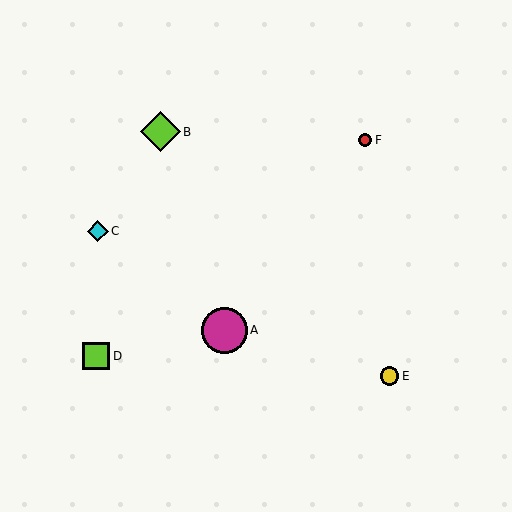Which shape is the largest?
The magenta circle (labeled A) is the largest.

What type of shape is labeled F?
Shape F is a red circle.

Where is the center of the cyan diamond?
The center of the cyan diamond is at (98, 231).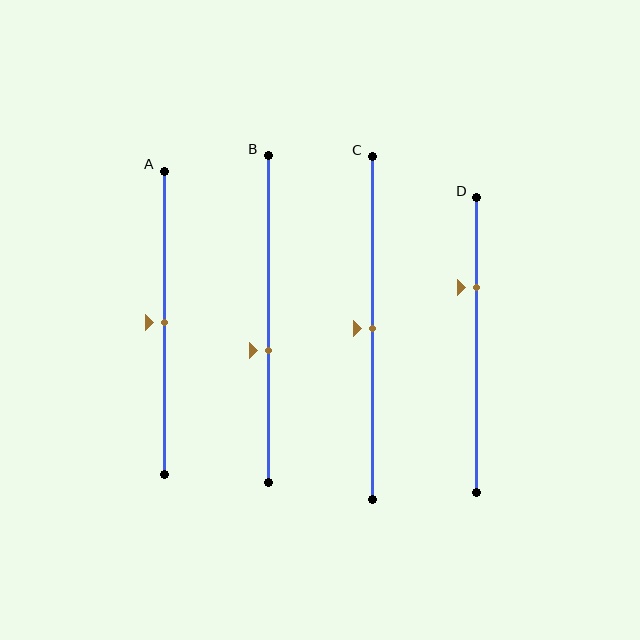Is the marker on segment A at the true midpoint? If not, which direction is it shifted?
Yes, the marker on segment A is at the true midpoint.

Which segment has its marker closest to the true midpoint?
Segment A has its marker closest to the true midpoint.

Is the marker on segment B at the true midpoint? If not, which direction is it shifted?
No, the marker on segment B is shifted downward by about 10% of the segment length.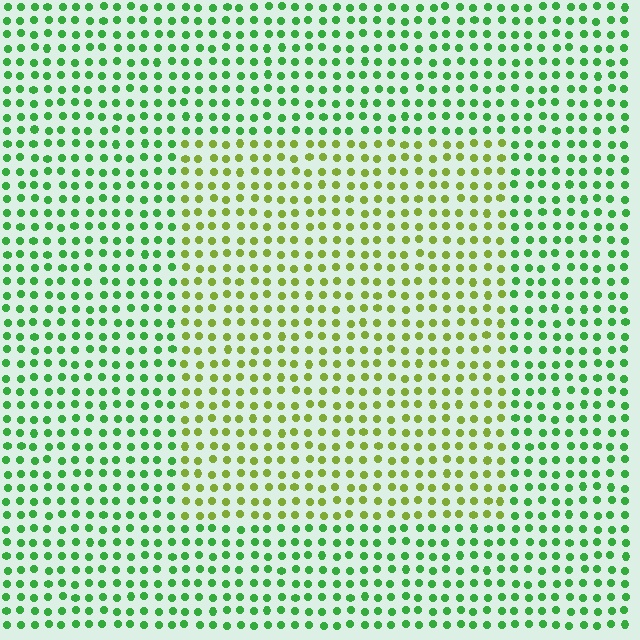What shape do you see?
I see a rectangle.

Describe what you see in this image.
The image is filled with small green elements in a uniform arrangement. A rectangle-shaped region is visible where the elements are tinted to a slightly different hue, forming a subtle color boundary.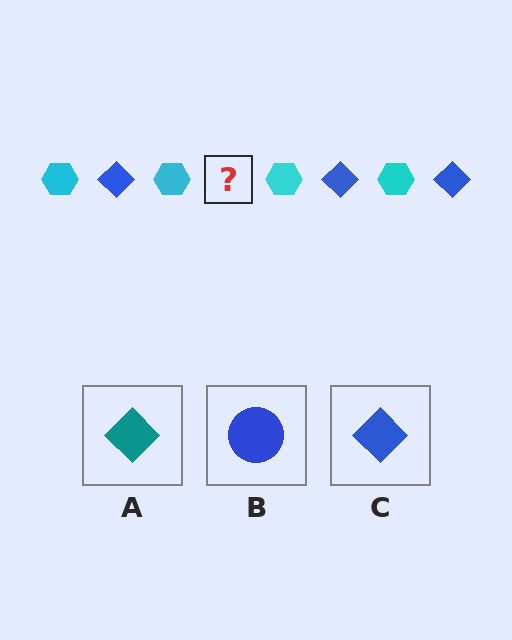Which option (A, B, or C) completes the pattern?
C.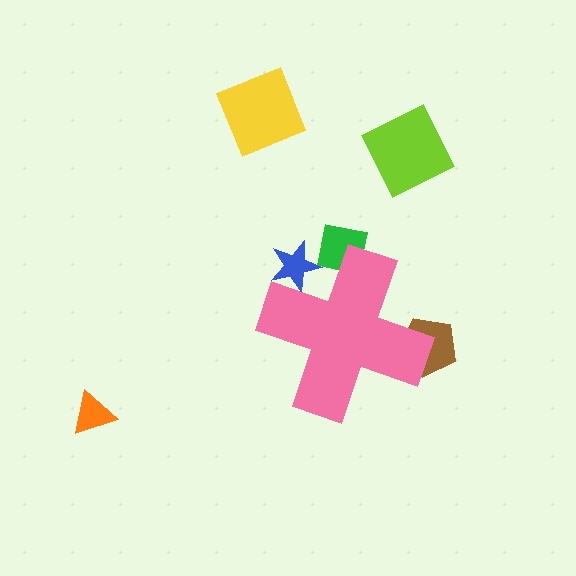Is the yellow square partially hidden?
No, the yellow square is fully visible.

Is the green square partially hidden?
Yes, the green square is partially hidden behind the pink cross.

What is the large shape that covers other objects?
A pink cross.